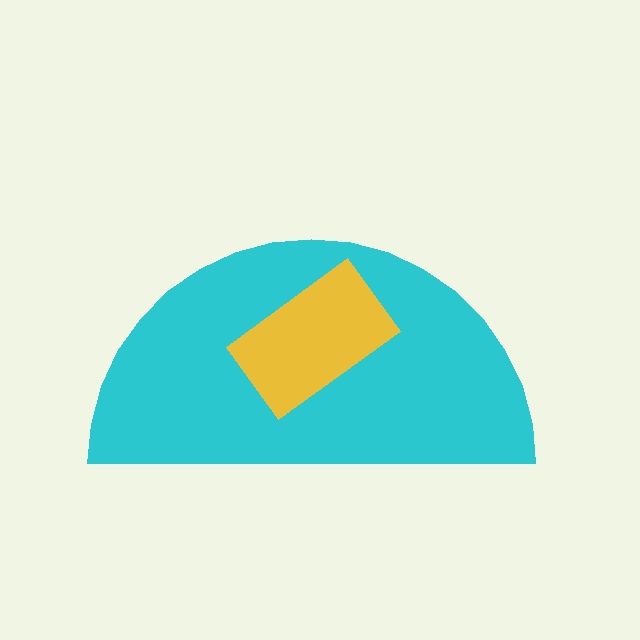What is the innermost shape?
The yellow rectangle.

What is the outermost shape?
The cyan semicircle.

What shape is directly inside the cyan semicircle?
The yellow rectangle.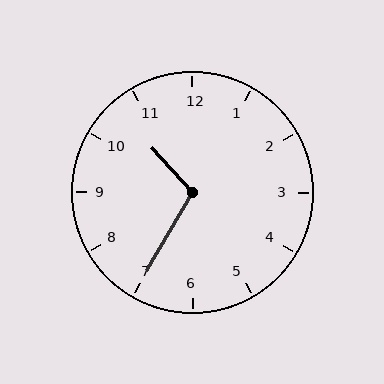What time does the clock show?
10:35.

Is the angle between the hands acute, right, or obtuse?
It is obtuse.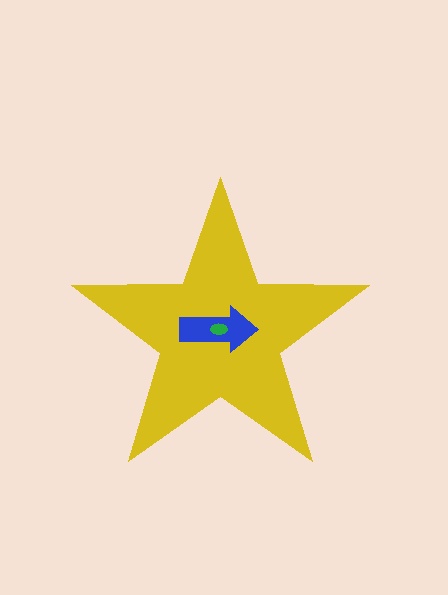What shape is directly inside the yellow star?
The blue arrow.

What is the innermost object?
The green ellipse.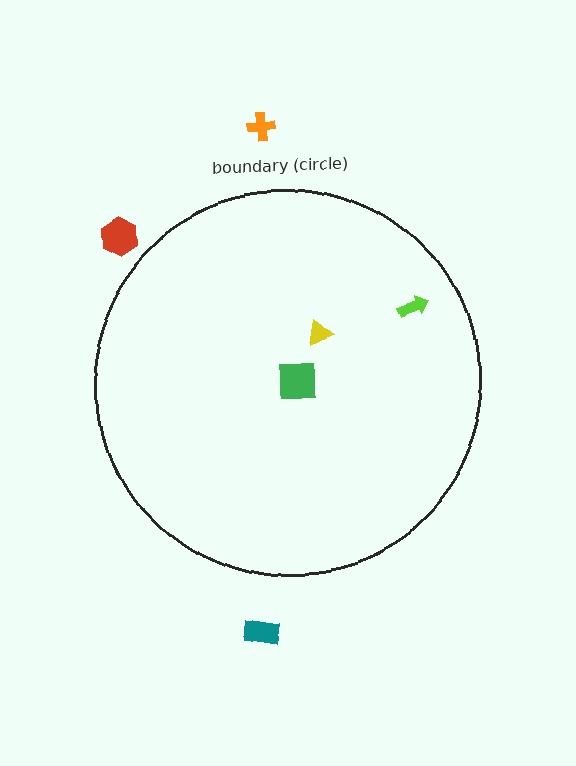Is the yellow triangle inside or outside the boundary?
Inside.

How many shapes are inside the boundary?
3 inside, 3 outside.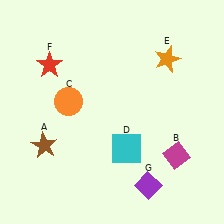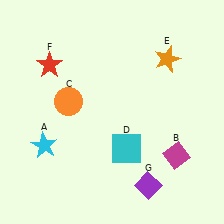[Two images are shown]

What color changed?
The star (A) changed from brown in Image 1 to cyan in Image 2.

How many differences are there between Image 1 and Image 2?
There is 1 difference between the two images.